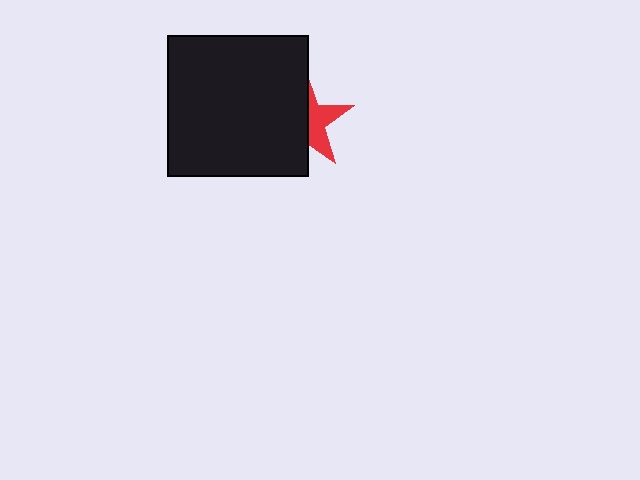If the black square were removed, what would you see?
You would see the complete red star.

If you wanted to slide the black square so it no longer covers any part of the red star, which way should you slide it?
Slide it left — that is the most direct way to separate the two shapes.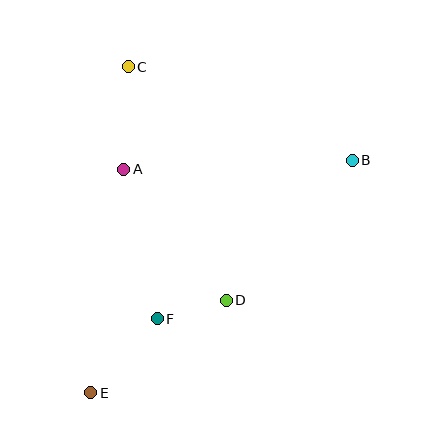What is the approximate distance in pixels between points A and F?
The distance between A and F is approximately 153 pixels.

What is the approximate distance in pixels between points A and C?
The distance between A and C is approximately 103 pixels.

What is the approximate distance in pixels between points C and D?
The distance between C and D is approximately 253 pixels.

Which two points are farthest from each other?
Points B and E are farthest from each other.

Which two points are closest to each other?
Points D and F are closest to each other.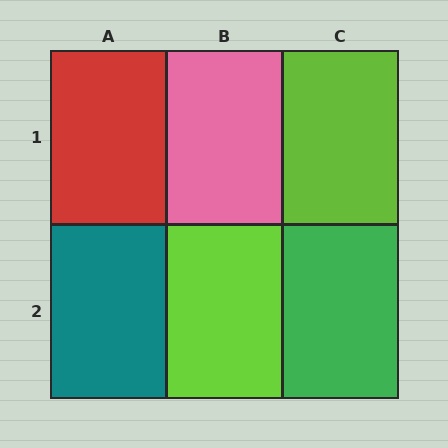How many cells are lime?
2 cells are lime.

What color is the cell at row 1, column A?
Red.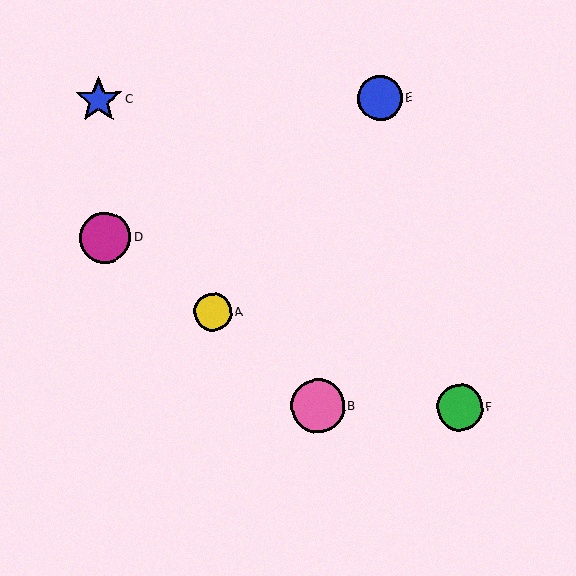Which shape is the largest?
The pink circle (labeled B) is the largest.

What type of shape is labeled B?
Shape B is a pink circle.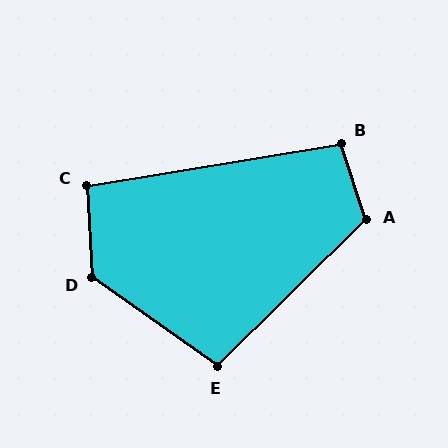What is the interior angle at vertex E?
Approximately 100 degrees (obtuse).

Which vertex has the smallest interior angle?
C, at approximately 96 degrees.